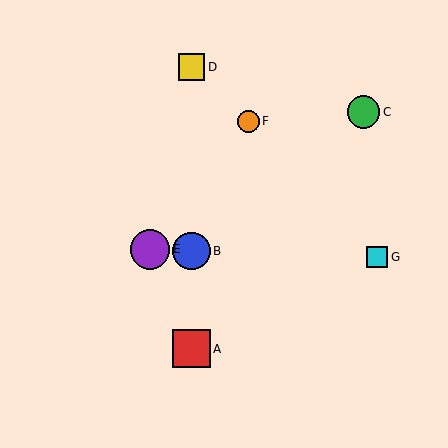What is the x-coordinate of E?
Object E is at x≈150.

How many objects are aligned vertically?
3 objects (A, B, D) are aligned vertically.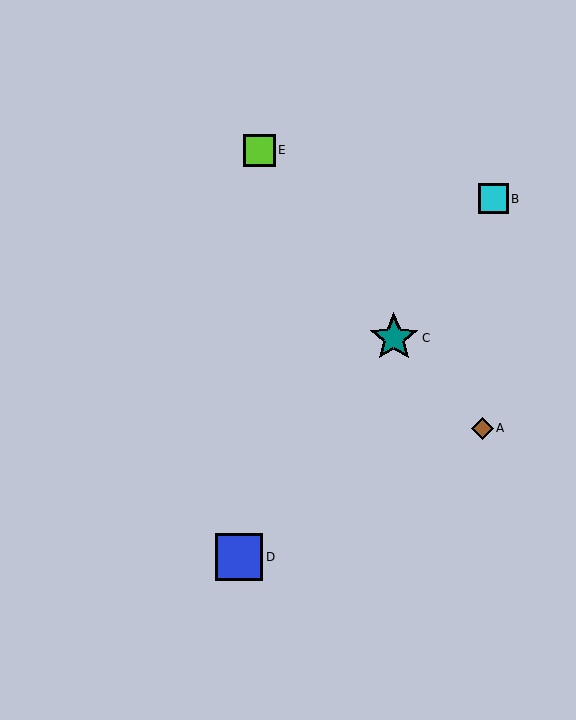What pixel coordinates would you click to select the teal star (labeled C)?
Click at (394, 338) to select the teal star C.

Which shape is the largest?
The teal star (labeled C) is the largest.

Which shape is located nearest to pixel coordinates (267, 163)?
The lime square (labeled E) at (259, 150) is nearest to that location.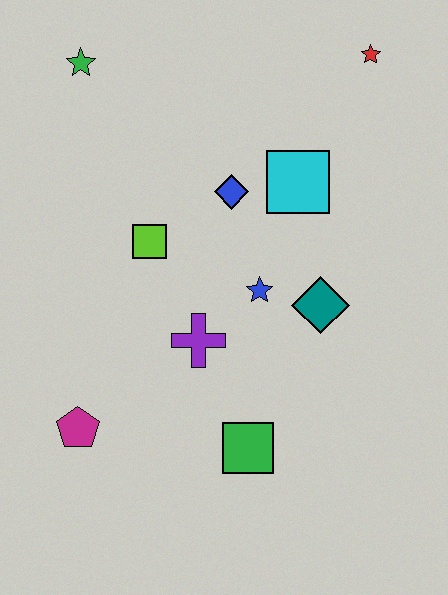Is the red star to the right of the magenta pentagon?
Yes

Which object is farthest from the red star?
The magenta pentagon is farthest from the red star.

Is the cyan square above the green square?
Yes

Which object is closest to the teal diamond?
The blue star is closest to the teal diamond.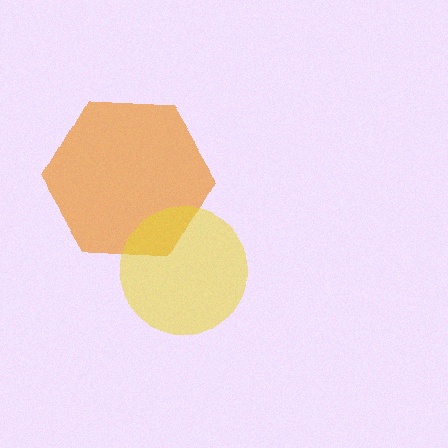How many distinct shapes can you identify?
There are 2 distinct shapes: an orange hexagon, a yellow circle.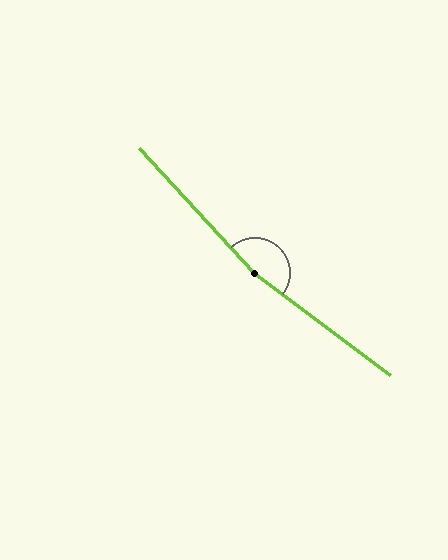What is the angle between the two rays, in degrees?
Approximately 170 degrees.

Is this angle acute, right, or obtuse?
It is obtuse.